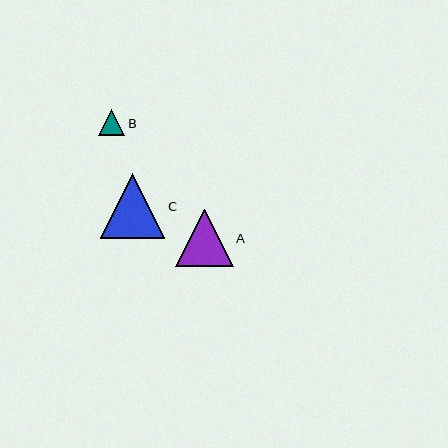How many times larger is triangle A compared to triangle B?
Triangle A is approximately 2.2 times the size of triangle B.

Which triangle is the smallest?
Triangle B is the smallest with a size of approximately 26 pixels.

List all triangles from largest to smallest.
From largest to smallest: C, A, B.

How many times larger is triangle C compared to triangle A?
Triangle C is approximately 1.1 times the size of triangle A.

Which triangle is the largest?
Triangle C is the largest with a size of approximately 65 pixels.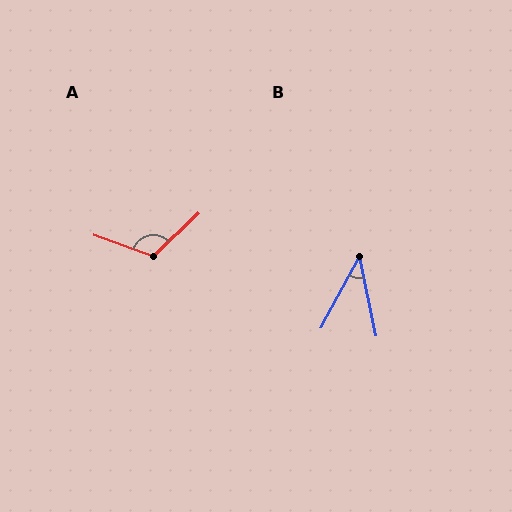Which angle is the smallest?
B, at approximately 40 degrees.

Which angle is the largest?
A, at approximately 116 degrees.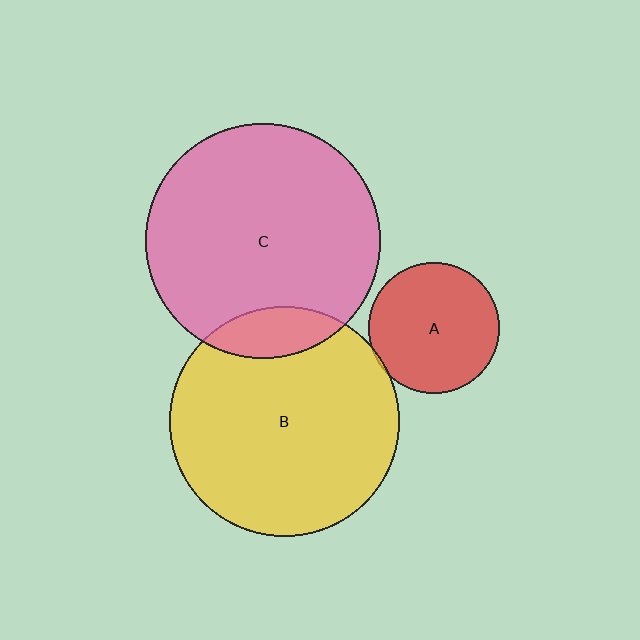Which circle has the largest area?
Circle C (pink).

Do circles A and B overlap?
Yes.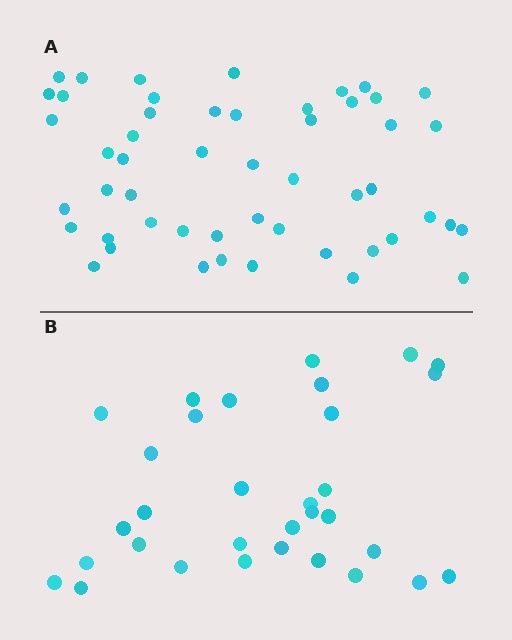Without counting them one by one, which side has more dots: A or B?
Region A (the top region) has more dots.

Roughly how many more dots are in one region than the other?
Region A has approximately 20 more dots than region B.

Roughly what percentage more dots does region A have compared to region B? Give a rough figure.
About 60% more.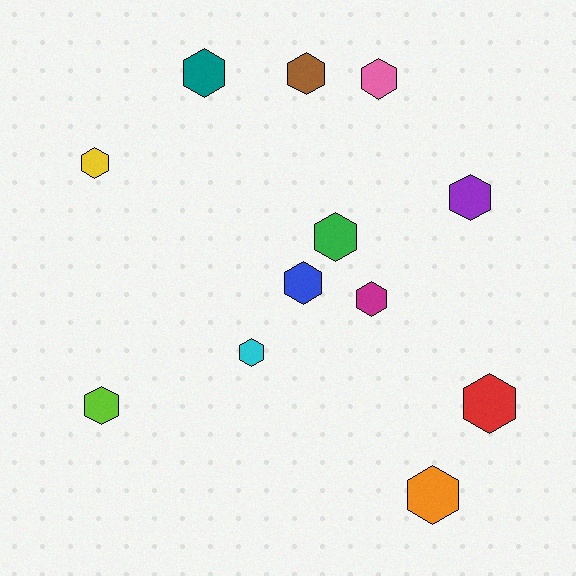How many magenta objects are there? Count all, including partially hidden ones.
There is 1 magenta object.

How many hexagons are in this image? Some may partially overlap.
There are 12 hexagons.